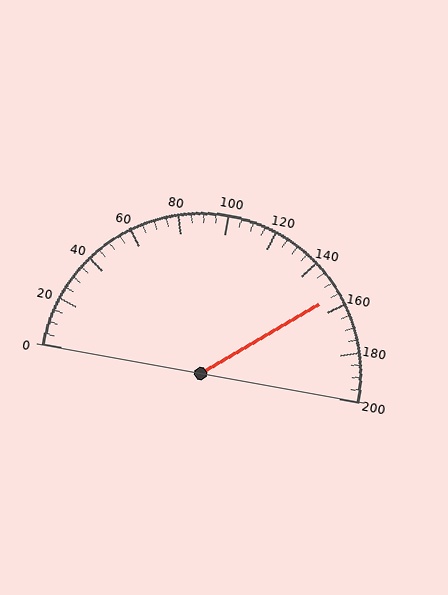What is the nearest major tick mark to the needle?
The nearest major tick mark is 160.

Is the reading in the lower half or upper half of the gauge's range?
The reading is in the upper half of the range (0 to 200).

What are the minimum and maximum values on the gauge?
The gauge ranges from 0 to 200.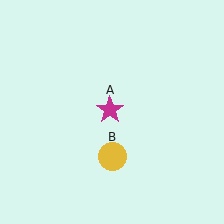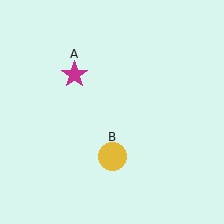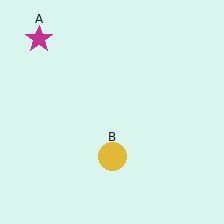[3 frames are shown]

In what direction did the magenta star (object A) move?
The magenta star (object A) moved up and to the left.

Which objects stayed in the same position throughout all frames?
Yellow circle (object B) remained stationary.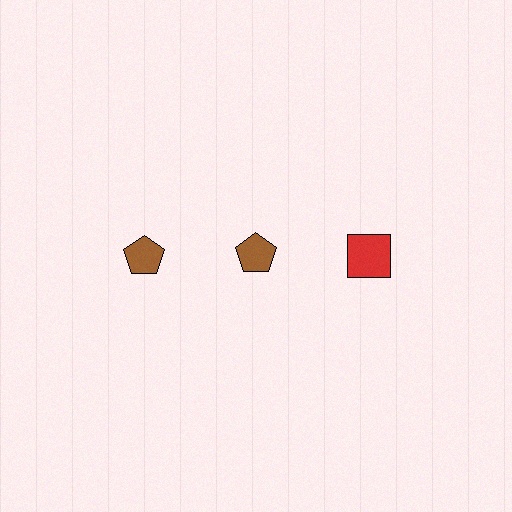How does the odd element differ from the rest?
It differs in both color (red instead of brown) and shape (square instead of pentagon).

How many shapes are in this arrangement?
There are 3 shapes arranged in a grid pattern.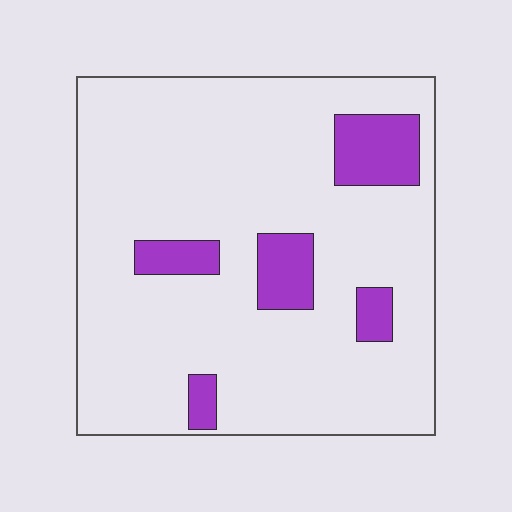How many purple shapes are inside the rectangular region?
5.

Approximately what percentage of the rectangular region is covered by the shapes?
Approximately 15%.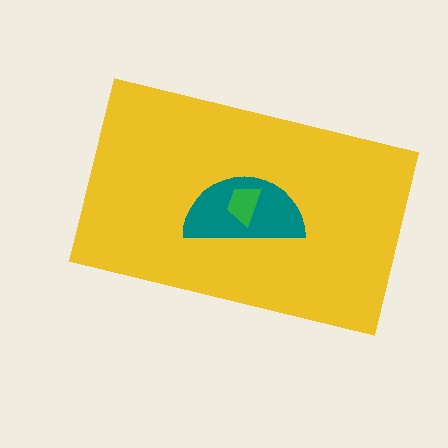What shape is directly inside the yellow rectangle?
The teal semicircle.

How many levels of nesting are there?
3.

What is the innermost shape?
The green trapezoid.